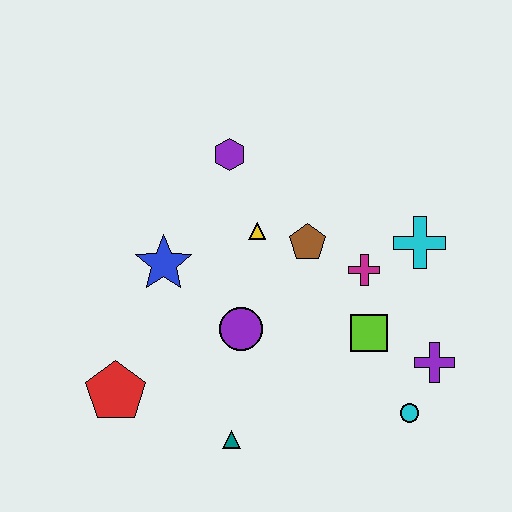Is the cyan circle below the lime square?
Yes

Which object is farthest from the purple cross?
The red pentagon is farthest from the purple cross.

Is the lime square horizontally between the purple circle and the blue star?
No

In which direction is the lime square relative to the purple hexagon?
The lime square is below the purple hexagon.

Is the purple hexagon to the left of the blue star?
No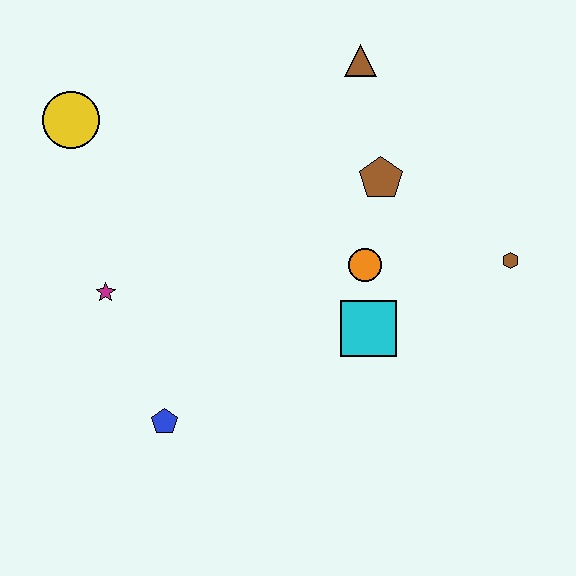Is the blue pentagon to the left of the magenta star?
No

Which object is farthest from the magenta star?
The brown hexagon is farthest from the magenta star.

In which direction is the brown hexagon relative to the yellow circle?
The brown hexagon is to the right of the yellow circle.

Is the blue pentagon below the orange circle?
Yes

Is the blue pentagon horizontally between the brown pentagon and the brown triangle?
No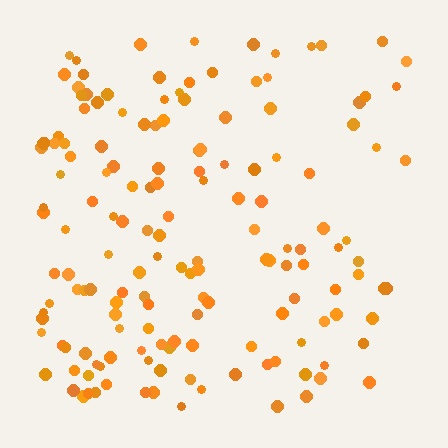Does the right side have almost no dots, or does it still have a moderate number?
Still a moderate number, just noticeably fewer than the left.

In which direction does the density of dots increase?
From right to left, with the left side densest.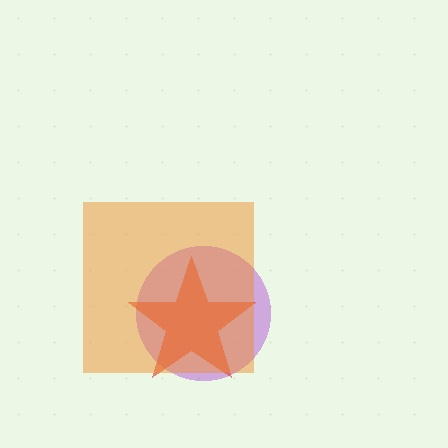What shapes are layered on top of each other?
The layered shapes are: a purple circle, a red star, an orange square.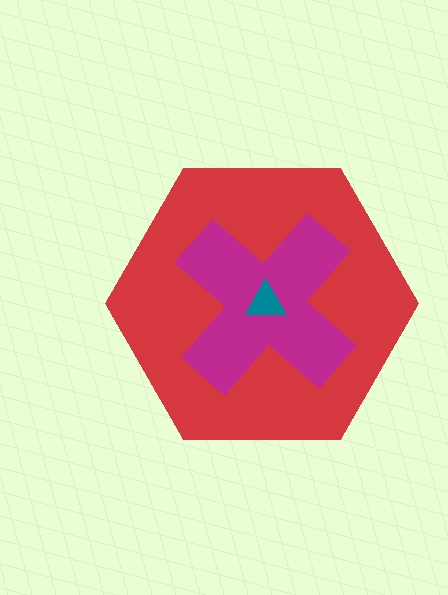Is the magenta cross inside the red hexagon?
Yes.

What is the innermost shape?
The teal triangle.